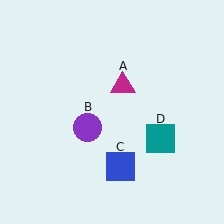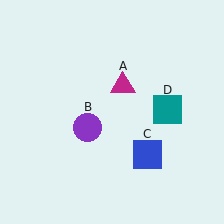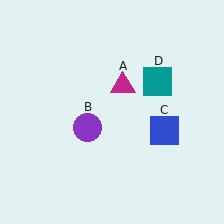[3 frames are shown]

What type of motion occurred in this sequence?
The blue square (object C), teal square (object D) rotated counterclockwise around the center of the scene.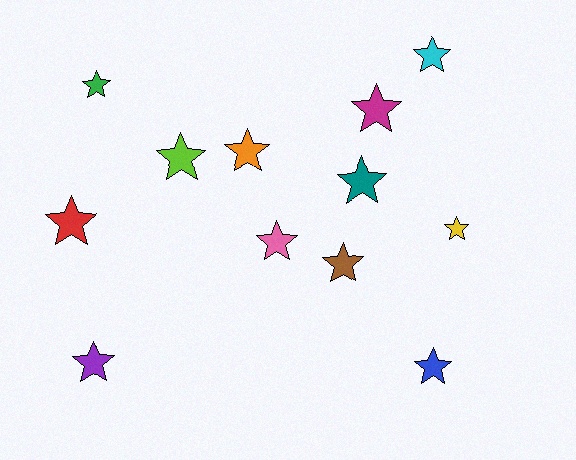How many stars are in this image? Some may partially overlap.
There are 12 stars.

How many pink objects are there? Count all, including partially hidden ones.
There is 1 pink object.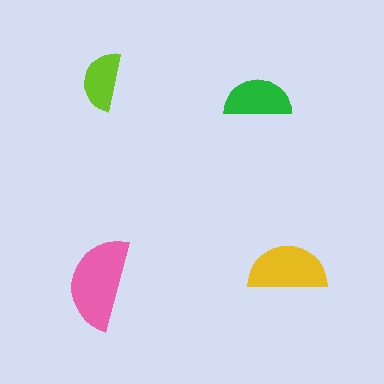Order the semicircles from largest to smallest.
the pink one, the yellow one, the green one, the lime one.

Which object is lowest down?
The pink semicircle is bottommost.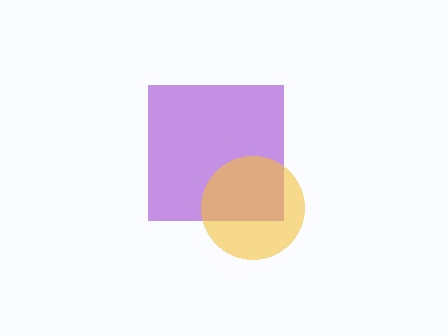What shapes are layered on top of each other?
The layered shapes are: a purple square, a yellow circle.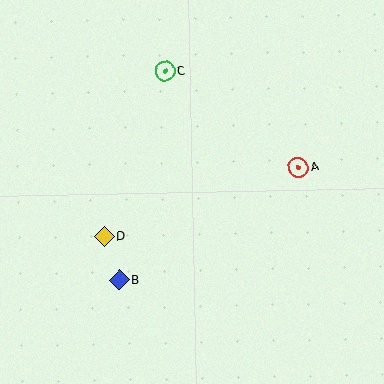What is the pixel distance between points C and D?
The distance between C and D is 176 pixels.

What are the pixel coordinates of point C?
Point C is at (165, 71).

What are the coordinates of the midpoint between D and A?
The midpoint between D and A is at (201, 202).